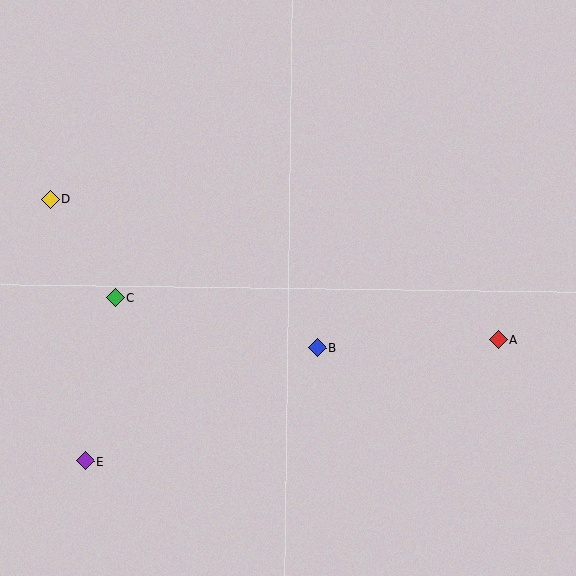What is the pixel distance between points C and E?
The distance between C and E is 166 pixels.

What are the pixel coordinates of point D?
Point D is at (50, 199).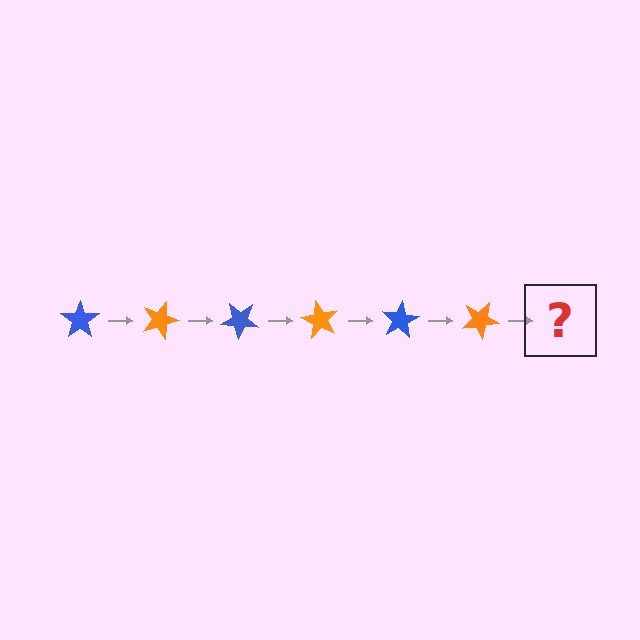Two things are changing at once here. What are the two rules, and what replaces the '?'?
The two rules are that it rotates 20 degrees each step and the color cycles through blue and orange. The '?' should be a blue star, rotated 120 degrees from the start.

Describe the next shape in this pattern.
It should be a blue star, rotated 120 degrees from the start.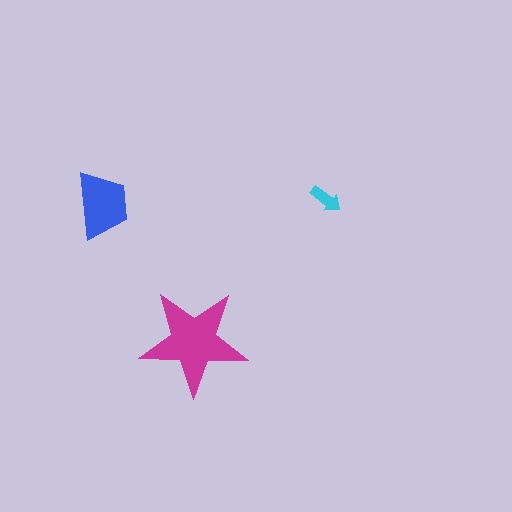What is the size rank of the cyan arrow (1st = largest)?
3rd.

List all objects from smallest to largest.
The cyan arrow, the blue trapezoid, the magenta star.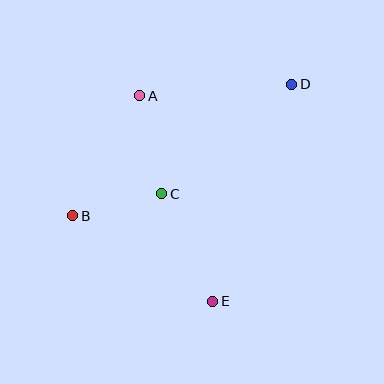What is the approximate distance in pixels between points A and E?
The distance between A and E is approximately 218 pixels.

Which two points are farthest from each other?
Points B and D are farthest from each other.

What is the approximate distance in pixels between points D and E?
The distance between D and E is approximately 231 pixels.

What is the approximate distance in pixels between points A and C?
The distance between A and C is approximately 100 pixels.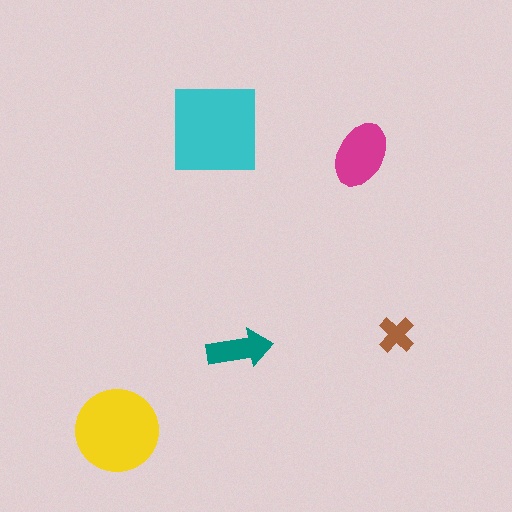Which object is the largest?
The cyan square.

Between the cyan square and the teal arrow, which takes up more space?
The cyan square.